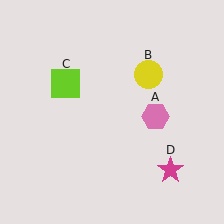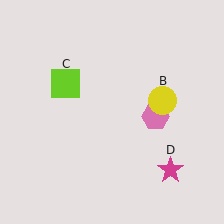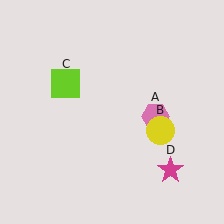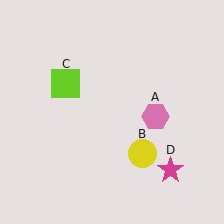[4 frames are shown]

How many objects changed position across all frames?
1 object changed position: yellow circle (object B).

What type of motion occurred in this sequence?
The yellow circle (object B) rotated clockwise around the center of the scene.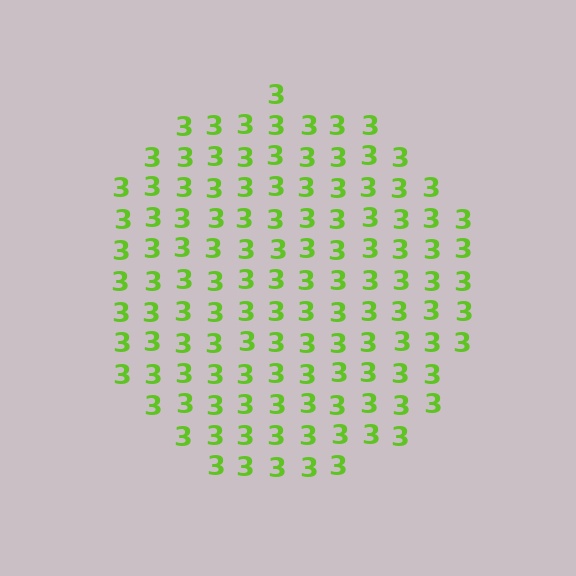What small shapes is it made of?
It is made of small digit 3's.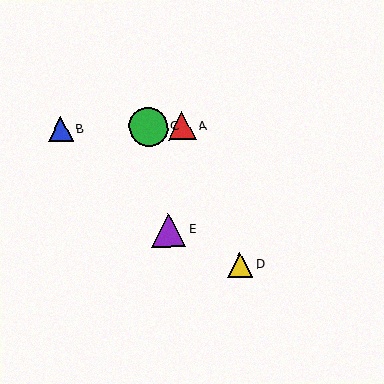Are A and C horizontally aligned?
Yes, both are at y≈126.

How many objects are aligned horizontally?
3 objects (A, B, C) are aligned horizontally.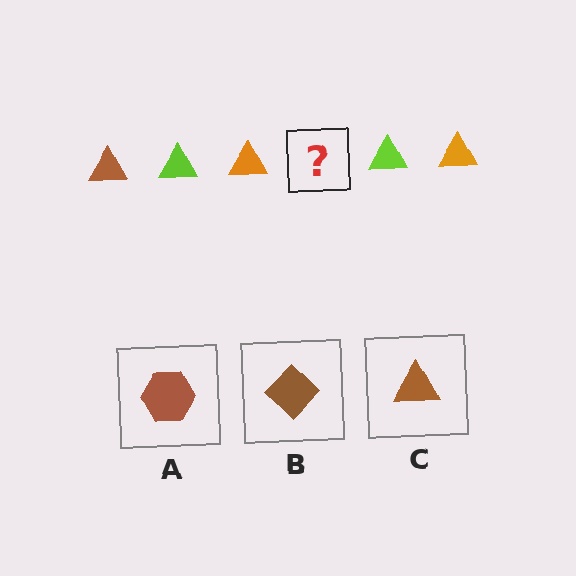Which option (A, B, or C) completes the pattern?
C.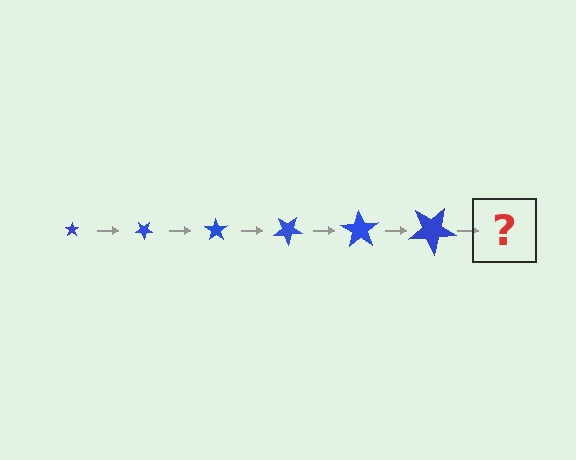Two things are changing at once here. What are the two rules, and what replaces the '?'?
The two rules are that the star grows larger each step and it rotates 35 degrees each step. The '?' should be a star, larger than the previous one and rotated 210 degrees from the start.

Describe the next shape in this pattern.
It should be a star, larger than the previous one and rotated 210 degrees from the start.